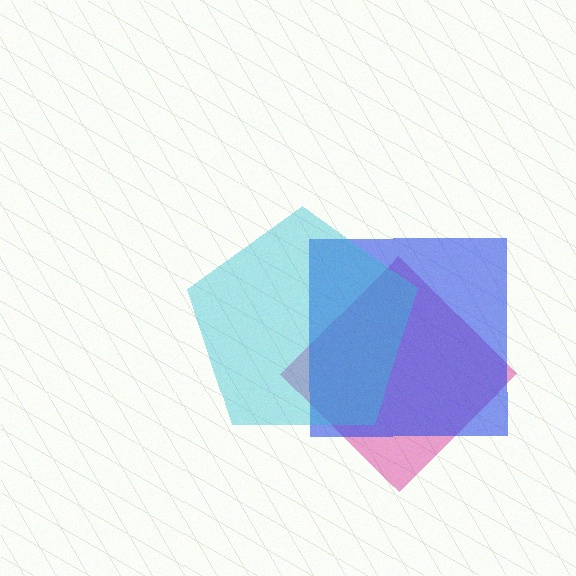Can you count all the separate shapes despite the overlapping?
Yes, there are 3 separate shapes.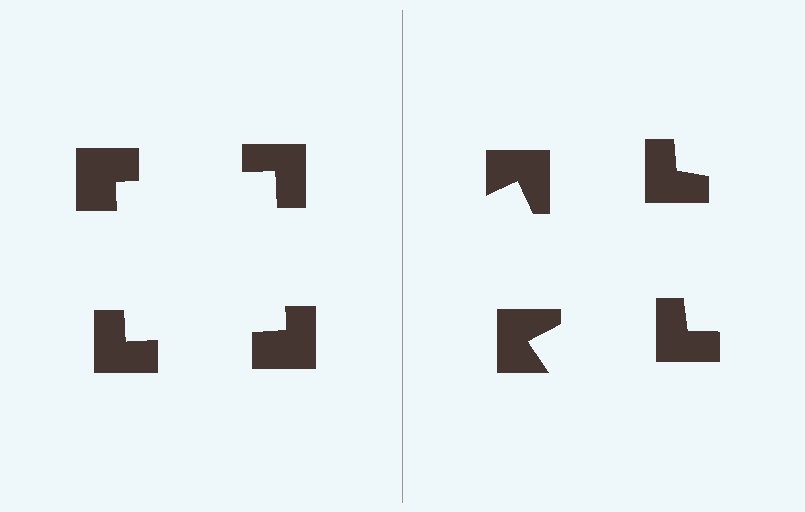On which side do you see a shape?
An illusory square appears on the left side. On the right side the wedge cuts are rotated, so no coherent shape forms.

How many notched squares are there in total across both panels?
8 — 4 on each side.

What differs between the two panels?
The notched squares are positioned identically on both sides; only the wedge orientations differ. On the left they align to a square; on the right they are misaligned.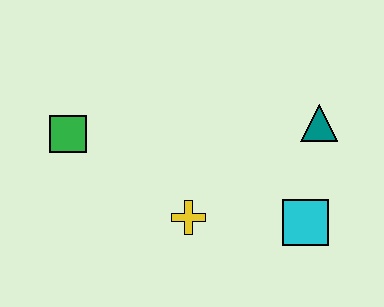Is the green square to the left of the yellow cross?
Yes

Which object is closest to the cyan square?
The teal triangle is closest to the cyan square.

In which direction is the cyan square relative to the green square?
The cyan square is to the right of the green square.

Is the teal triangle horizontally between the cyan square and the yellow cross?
No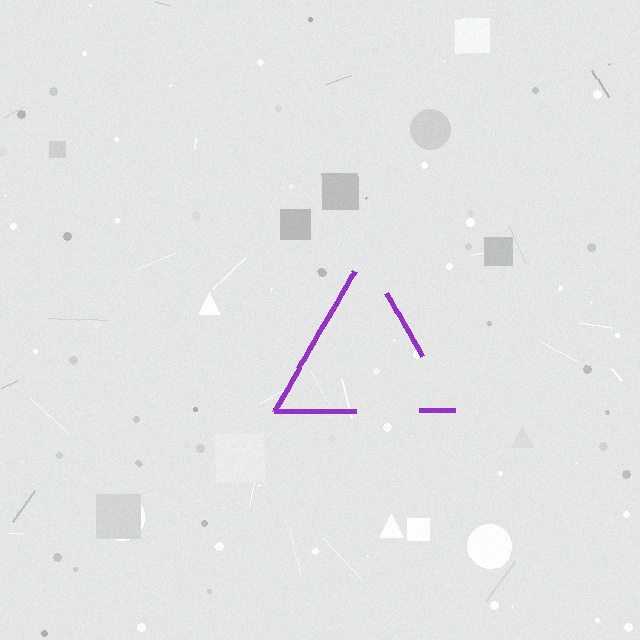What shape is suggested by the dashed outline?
The dashed outline suggests a triangle.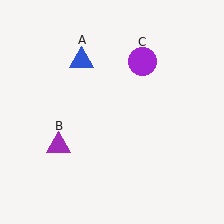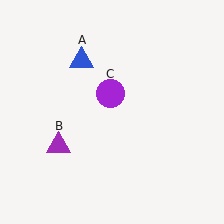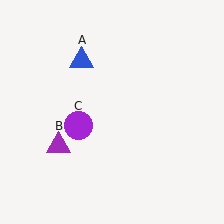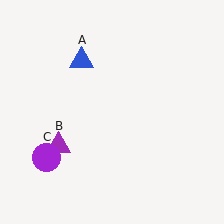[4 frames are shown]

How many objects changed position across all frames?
1 object changed position: purple circle (object C).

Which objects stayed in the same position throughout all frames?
Blue triangle (object A) and purple triangle (object B) remained stationary.